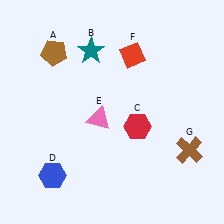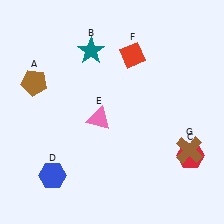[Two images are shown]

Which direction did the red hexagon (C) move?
The red hexagon (C) moved right.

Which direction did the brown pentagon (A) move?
The brown pentagon (A) moved down.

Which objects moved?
The objects that moved are: the brown pentagon (A), the red hexagon (C).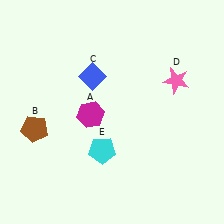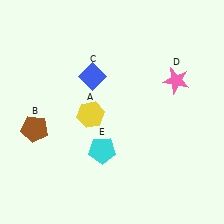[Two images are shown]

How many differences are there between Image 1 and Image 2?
There is 1 difference between the two images.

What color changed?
The hexagon (A) changed from magenta in Image 1 to yellow in Image 2.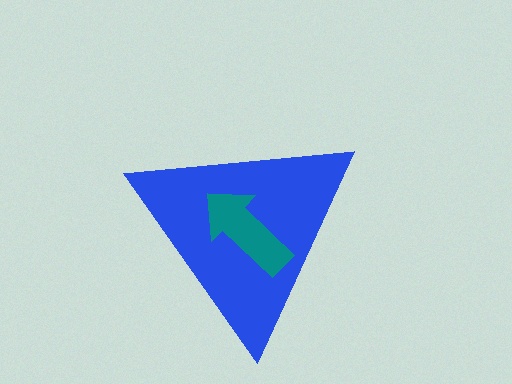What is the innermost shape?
The teal arrow.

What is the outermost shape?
The blue triangle.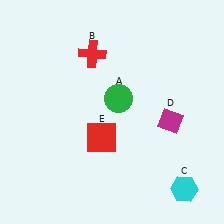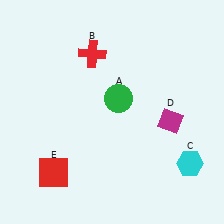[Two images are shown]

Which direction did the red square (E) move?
The red square (E) moved left.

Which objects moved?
The objects that moved are: the cyan hexagon (C), the red square (E).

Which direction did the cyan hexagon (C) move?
The cyan hexagon (C) moved up.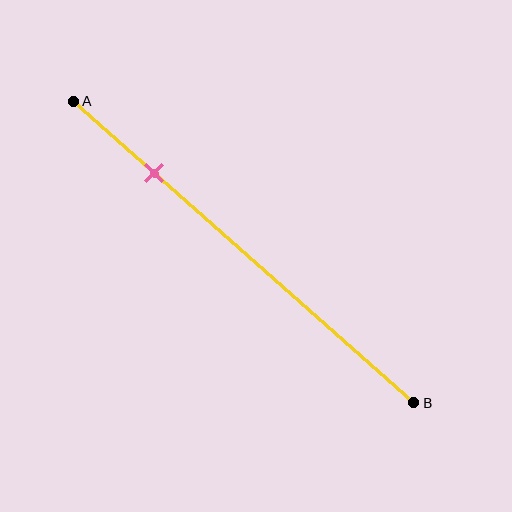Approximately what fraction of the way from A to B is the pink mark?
The pink mark is approximately 25% of the way from A to B.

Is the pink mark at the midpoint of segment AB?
No, the mark is at about 25% from A, not at the 50% midpoint.